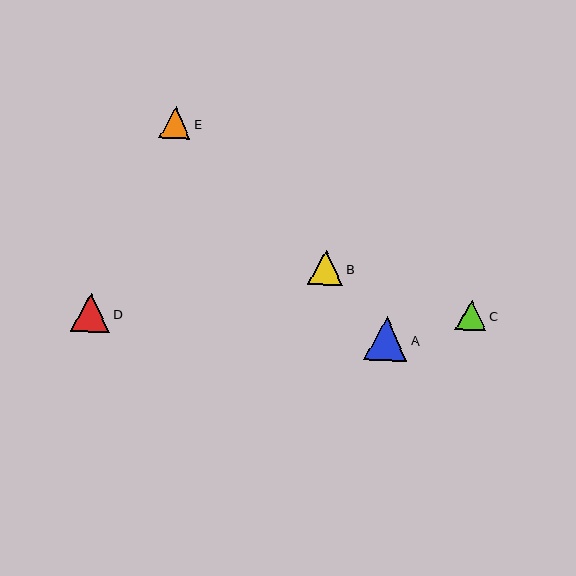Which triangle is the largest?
Triangle A is the largest with a size of approximately 44 pixels.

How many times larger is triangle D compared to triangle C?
Triangle D is approximately 1.3 times the size of triangle C.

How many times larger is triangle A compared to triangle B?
Triangle A is approximately 1.3 times the size of triangle B.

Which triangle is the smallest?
Triangle C is the smallest with a size of approximately 30 pixels.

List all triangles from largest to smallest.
From largest to smallest: A, D, B, E, C.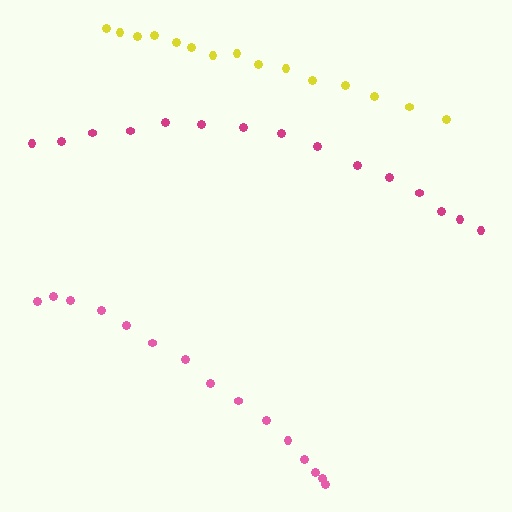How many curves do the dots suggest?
There are 3 distinct paths.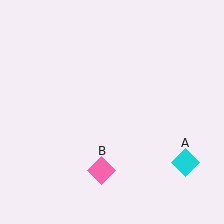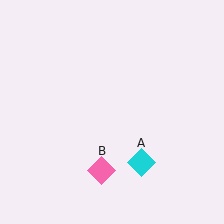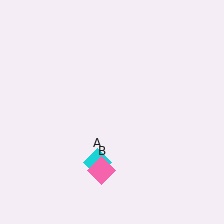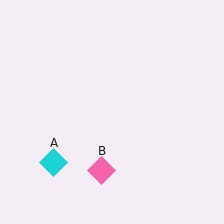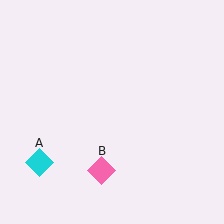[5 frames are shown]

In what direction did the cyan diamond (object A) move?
The cyan diamond (object A) moved left.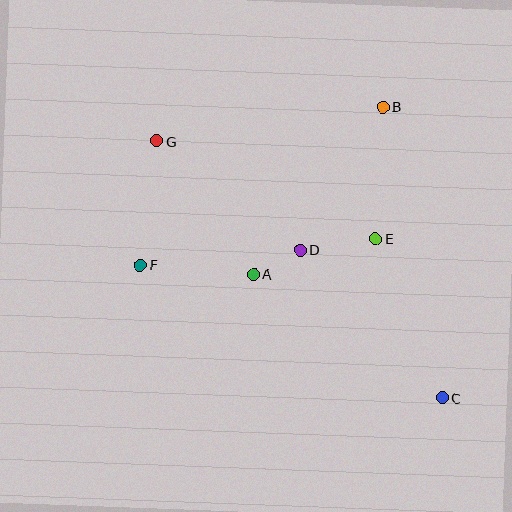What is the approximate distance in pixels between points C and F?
The distance between C and F is approximately 330 pixels.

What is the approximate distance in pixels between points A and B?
The distance between A and B is approximately 211 pixels.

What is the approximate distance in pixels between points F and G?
The distance between F and G is approximately 125 pixels.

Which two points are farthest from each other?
Points C and G are farthest from each other.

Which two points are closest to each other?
Points A and D are closest to each other.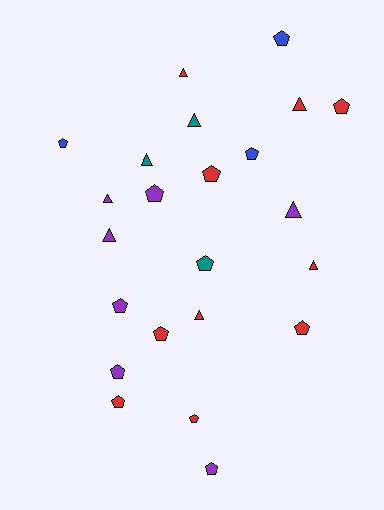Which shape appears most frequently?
Pentagon, with 14 objects.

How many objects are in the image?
There are 23 objects.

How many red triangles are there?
There are 4 red triangles.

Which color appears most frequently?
Red, with 10 objects.